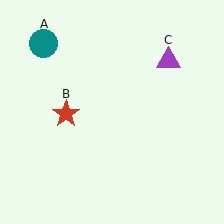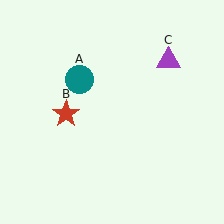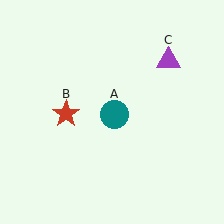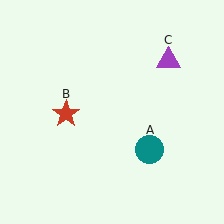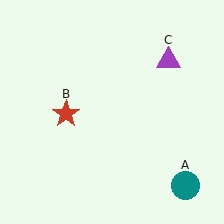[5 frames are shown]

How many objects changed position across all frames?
1 object changed position: teal circle (object A).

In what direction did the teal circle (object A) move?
The teal circle (object A) moved down and to the right.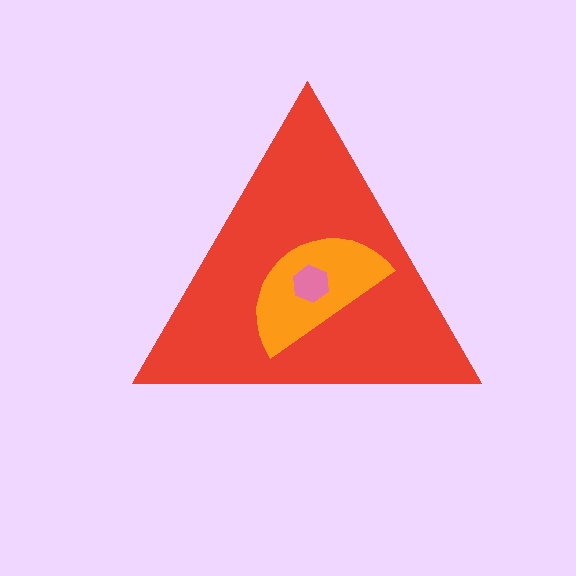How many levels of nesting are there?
3.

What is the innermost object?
The pink hexagon.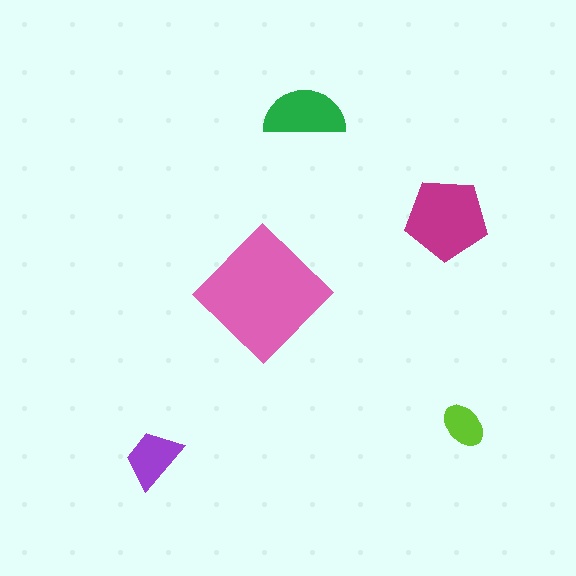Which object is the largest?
The pink diamond.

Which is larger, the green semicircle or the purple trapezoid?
The green semicircle.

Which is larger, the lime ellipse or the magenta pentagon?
The magenta pentagon.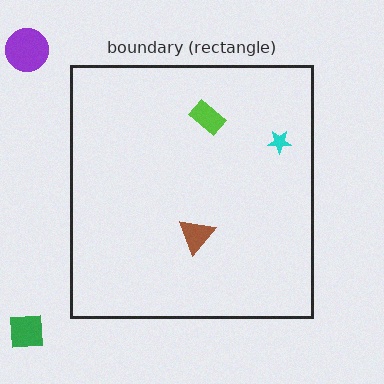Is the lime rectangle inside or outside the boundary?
Inside.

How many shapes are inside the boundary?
3 inside, 2 outside.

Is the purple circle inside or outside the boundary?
Outside.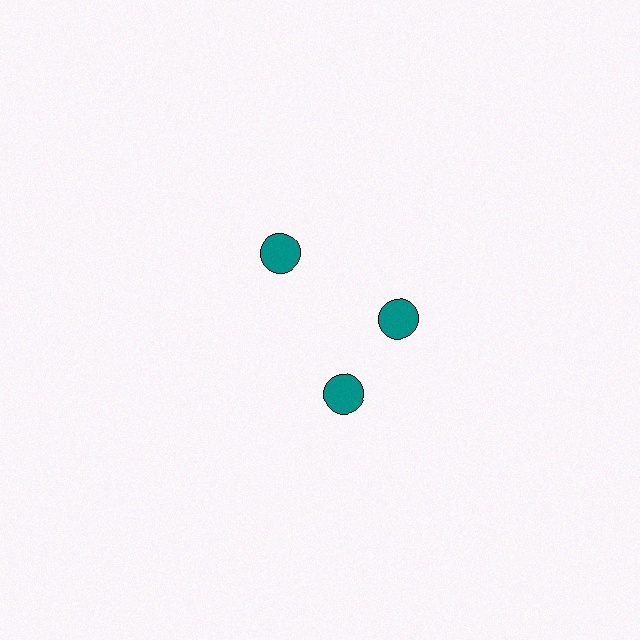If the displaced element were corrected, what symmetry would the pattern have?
It would have 3-fold rotational symmetry — the pattern would map onto itself every 120 degrees.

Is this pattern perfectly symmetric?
No. The 3 teal circles are arranged in a ring, but one element near the 7 o'clock position is rotated out of alignment along the ring, breaking the 3-fold rotational symmetry.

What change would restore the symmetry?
The symmetry would be restored by rotating it back into even spacing with its neighbors so that all 3 circles sit at equal angles and equal distance from the center.